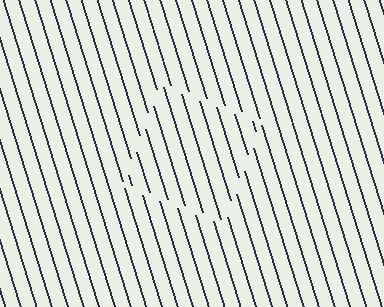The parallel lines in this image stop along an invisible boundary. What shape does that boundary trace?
An illusory square. The interior of the shape contains the same grating, shifted by half a period — the contour is defined by the phase discontinuity where line-ends from the inner and outer gratings abut.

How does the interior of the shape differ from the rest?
The interior of the shape contains the same grating, shifted by half a period — the contour is defined by the phase discontinuity where line-ends from the inner and outer gratings abut.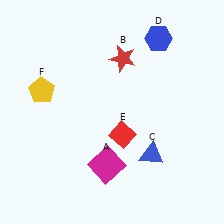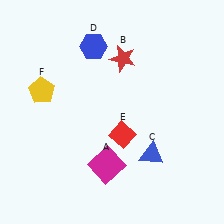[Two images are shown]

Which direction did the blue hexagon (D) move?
The blue hexagon (D) moved left.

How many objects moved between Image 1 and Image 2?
1 object moved between the two images.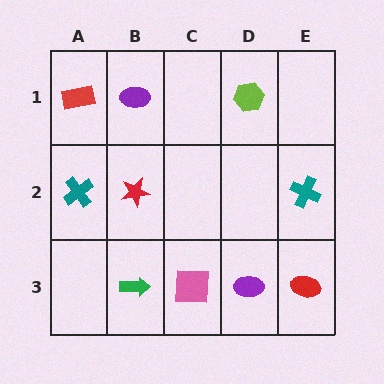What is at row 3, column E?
A red ellipse.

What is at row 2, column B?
A red star.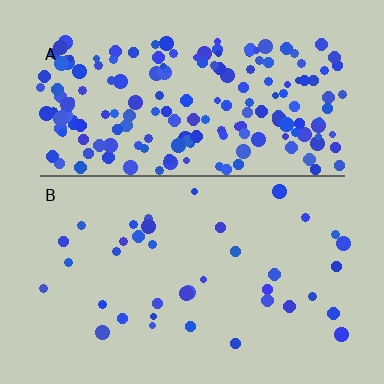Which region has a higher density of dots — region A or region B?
A (the top).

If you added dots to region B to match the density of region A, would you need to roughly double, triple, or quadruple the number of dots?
Approximately quadruple.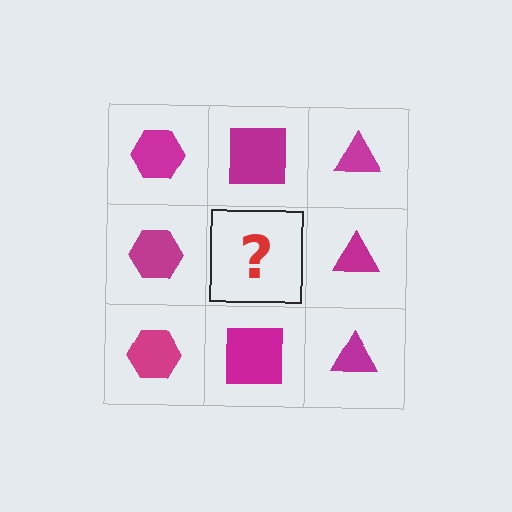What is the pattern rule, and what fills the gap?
The rule is that each column has a consistent shape. The gap should be filled with a magenta square.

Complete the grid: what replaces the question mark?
The question mark should be replaced with a magenta square.